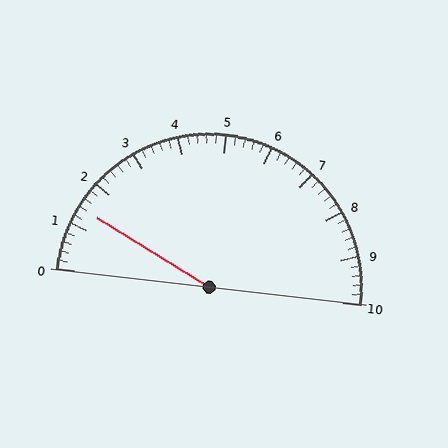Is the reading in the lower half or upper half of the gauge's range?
The reading is in the lower half of the range (0 to 10).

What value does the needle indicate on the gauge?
The needle indicates approximately 1.4.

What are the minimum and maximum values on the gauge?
The gauge ranges from 0 to 10.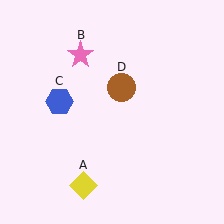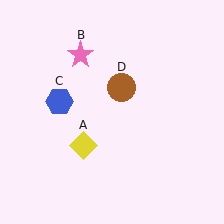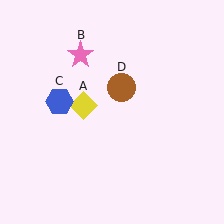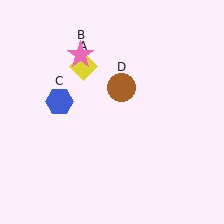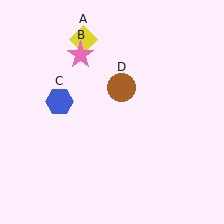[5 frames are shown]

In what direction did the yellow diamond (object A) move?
The yellow diamond (object A) moved up.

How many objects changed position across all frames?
1 object changed position: yellow diamond (object A).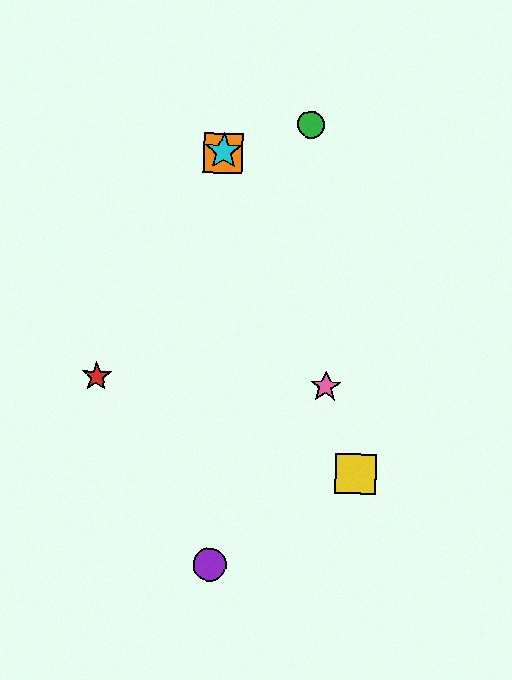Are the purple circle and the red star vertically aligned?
No, the purple circle is at x≈210 and the red star is at x≈97.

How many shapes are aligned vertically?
4 shapes (the blue star, the purple circle, the orange square, the cyan star) are aligned vertically.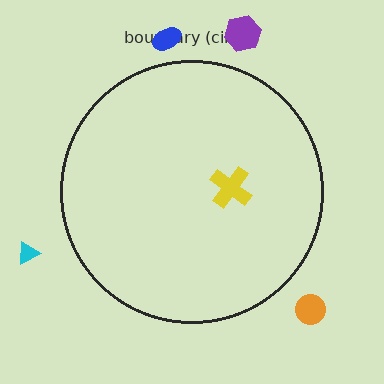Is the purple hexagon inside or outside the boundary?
Outside.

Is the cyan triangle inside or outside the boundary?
Outside.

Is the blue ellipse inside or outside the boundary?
Outside.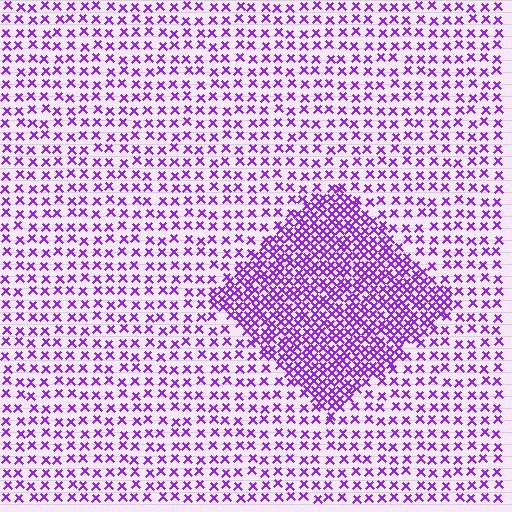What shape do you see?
I see a diamond.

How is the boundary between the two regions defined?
The boundary is defined by a change in element density (approximately 2.4x ratio). All elements are the same color, size, and shape.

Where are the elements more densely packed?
The elements are more densely packed inside the diamond boundary.